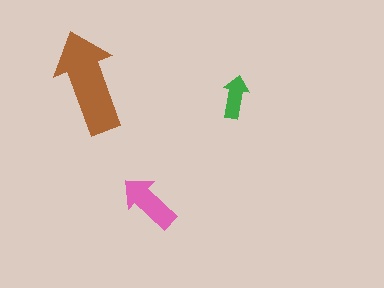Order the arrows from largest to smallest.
the brown one, the pink one, the green one.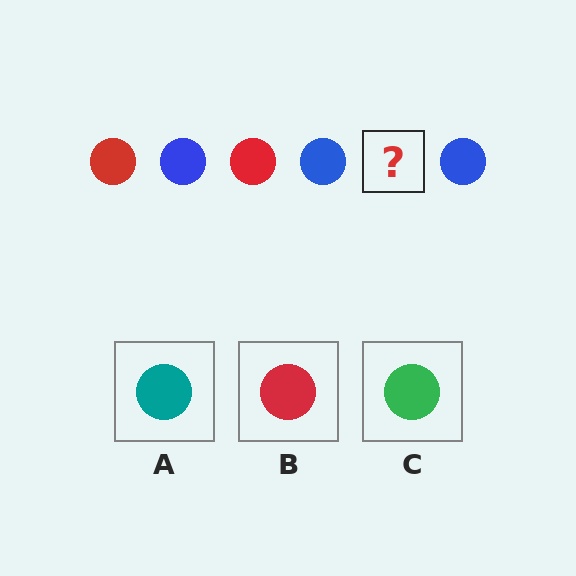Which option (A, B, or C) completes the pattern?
B.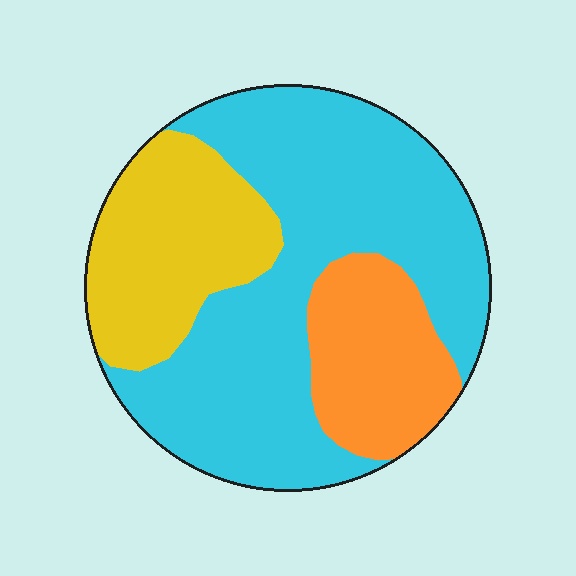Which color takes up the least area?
Orange, at roughly 20%.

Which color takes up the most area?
Cyan, at roughly 60%.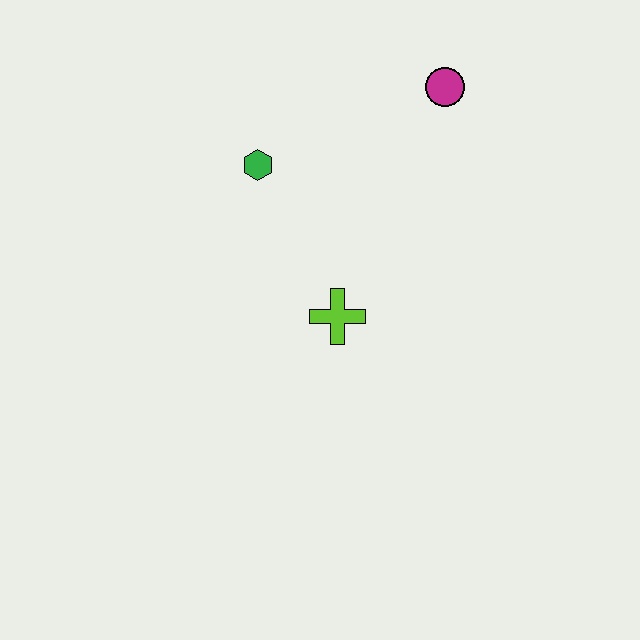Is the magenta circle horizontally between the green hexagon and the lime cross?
No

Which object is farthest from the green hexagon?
The magenta circle is farthest from the green hexagon.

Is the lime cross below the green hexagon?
Yes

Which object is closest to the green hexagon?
The lime cross is closest to the green hexagon.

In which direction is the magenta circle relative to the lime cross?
The magenta circle is above the lime cross.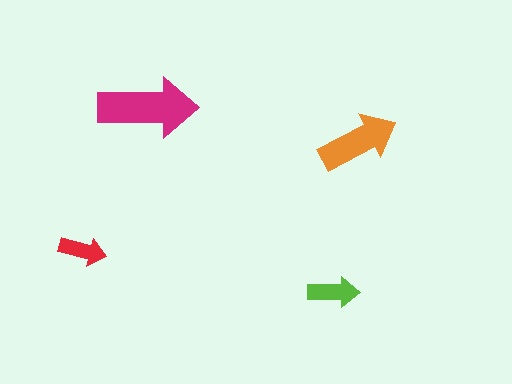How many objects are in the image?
There are 4 objects in the image.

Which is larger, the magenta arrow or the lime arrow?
The magenta one.